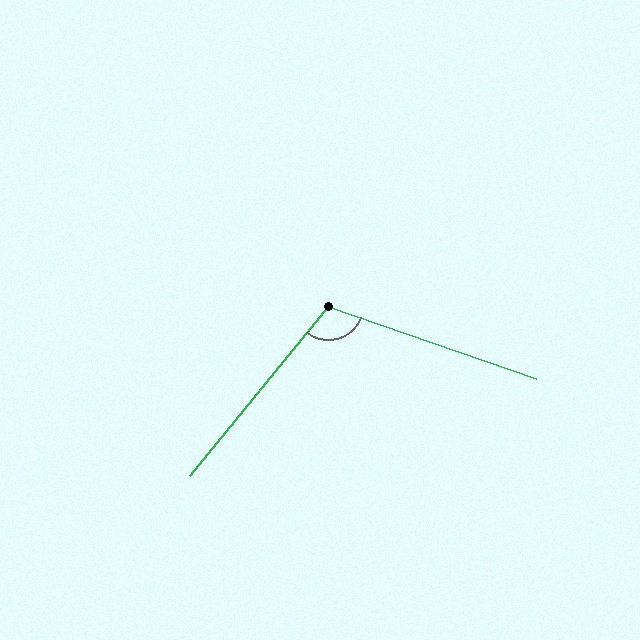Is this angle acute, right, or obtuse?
It is obtuse.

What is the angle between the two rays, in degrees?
Approximately 110 degrees.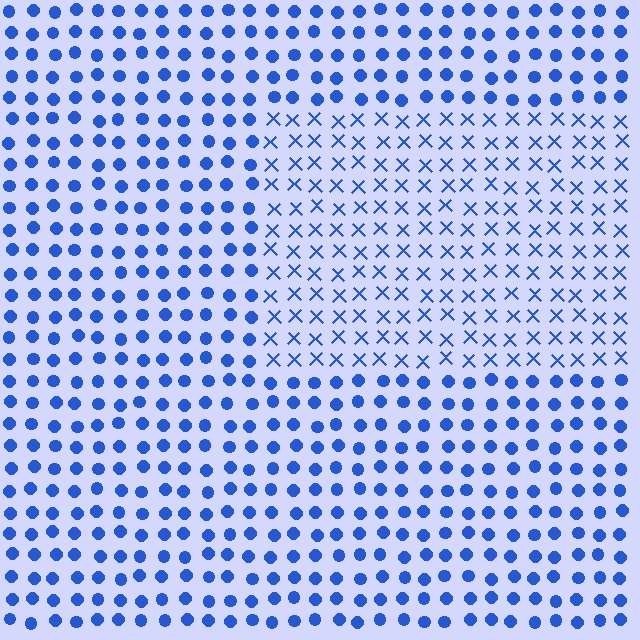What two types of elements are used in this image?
The image uses X marks inside the rectangle region and circles outside it.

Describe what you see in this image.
The image is filled with small blue elements arranged in a uniform grid. A rectangle-shaped region contains X marks, while the surrounding area contains circles. The boundary is defined purely by the change in element shape.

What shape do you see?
I see a rectangle.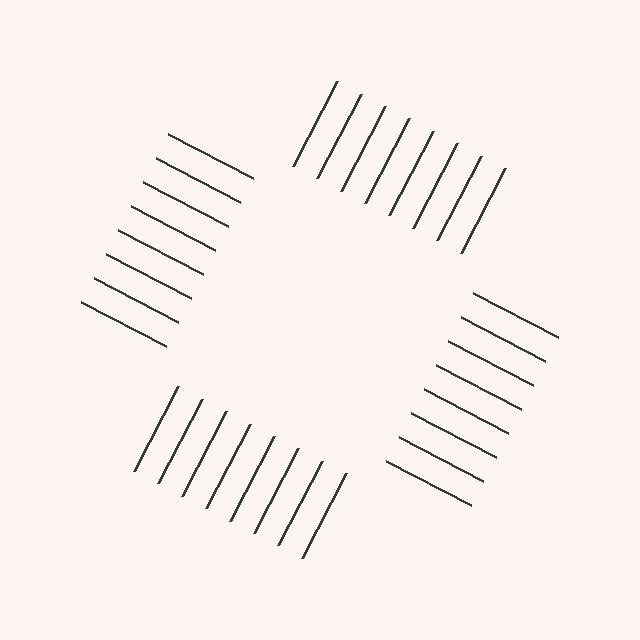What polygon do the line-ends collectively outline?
An illusory square — the line segments terminate on its edges but no continuous stroke is drawn.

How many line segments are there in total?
32 — 8 along each of the 4 edges.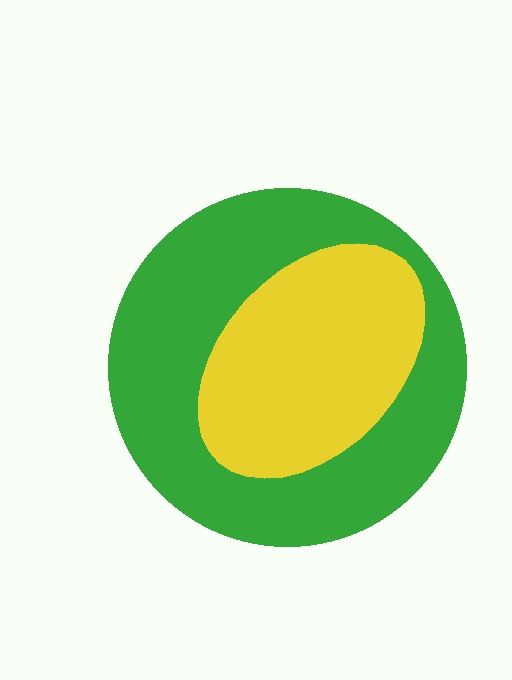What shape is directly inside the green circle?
The yellow ellipse.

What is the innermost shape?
The yellow ellipse.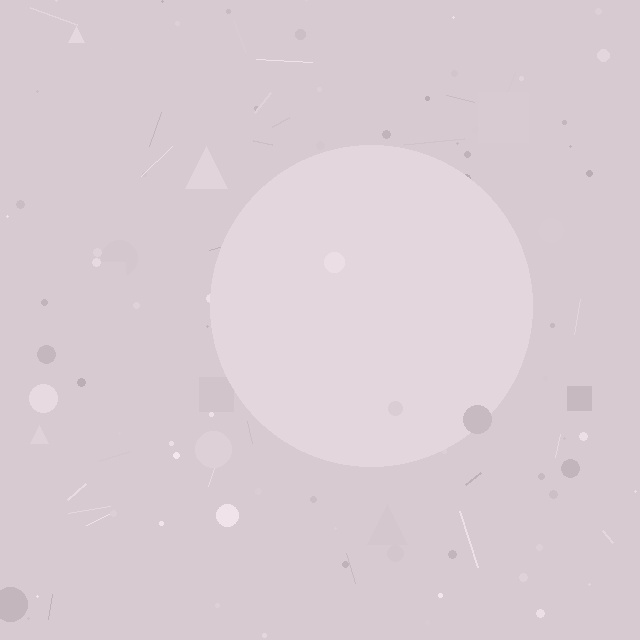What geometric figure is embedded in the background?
A circle is embedded in the background.